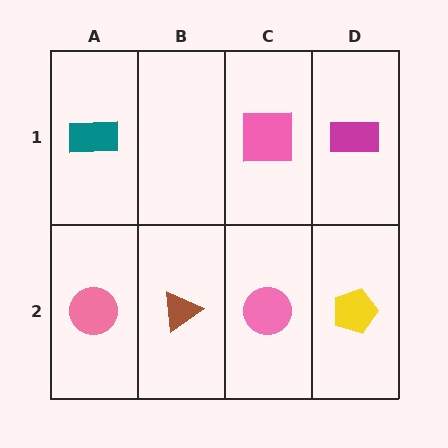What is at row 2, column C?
A pink circle.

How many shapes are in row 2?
4 shapes.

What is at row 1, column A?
A teal rectangle.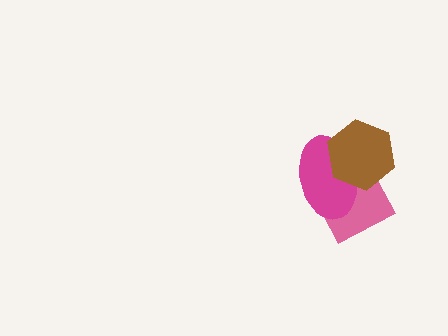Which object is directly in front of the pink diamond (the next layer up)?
The magenta ellipse is directly in front of the pink diamond.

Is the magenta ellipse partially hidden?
Yes, it is partially covered by another shape.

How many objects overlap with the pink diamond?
2 objects overlap with the pink diamond.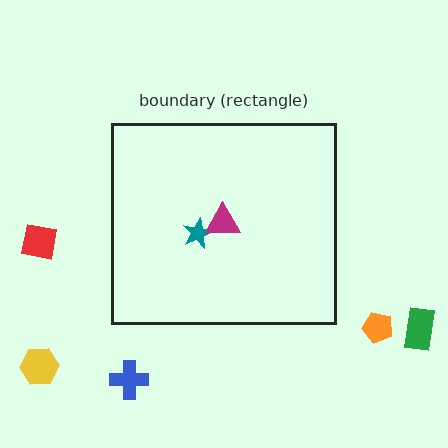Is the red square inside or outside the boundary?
Outside.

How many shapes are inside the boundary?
2 inside, 5 outside.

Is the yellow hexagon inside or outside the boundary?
Outside.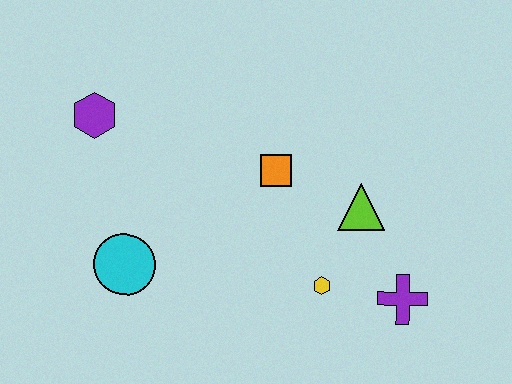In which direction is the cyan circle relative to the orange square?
The cyan circle is to the left of the orange square.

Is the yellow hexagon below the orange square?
Yes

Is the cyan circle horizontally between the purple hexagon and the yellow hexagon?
Yes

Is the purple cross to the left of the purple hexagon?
No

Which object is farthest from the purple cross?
The purple hexagon is farthest from the purple cross.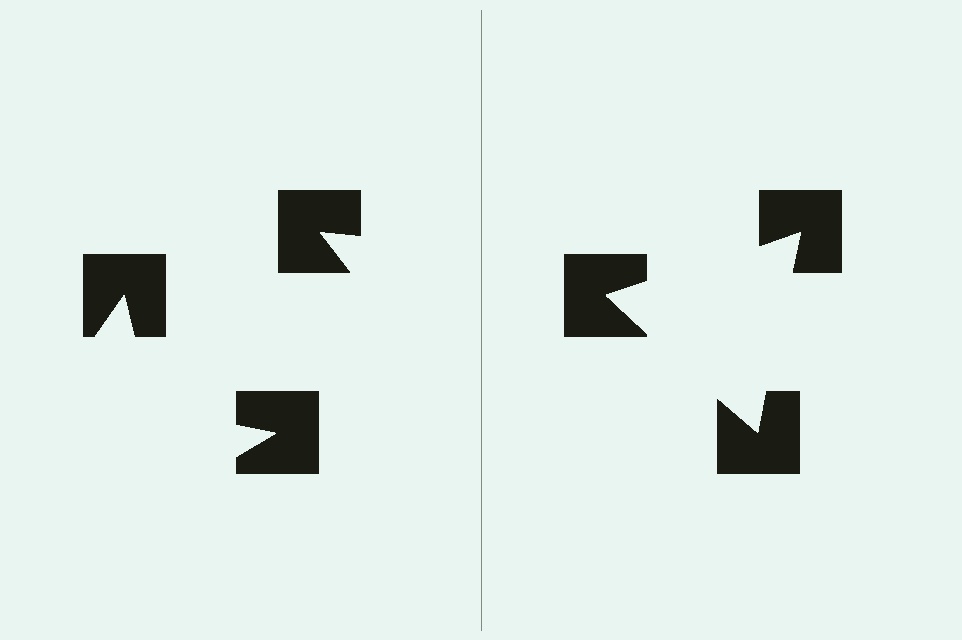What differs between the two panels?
The notched squares are positioned identically on both sides; only the wedge orientations differ. On the right they align to a triangle; on the left they are misaligned.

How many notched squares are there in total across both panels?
6 — 3 on each side.